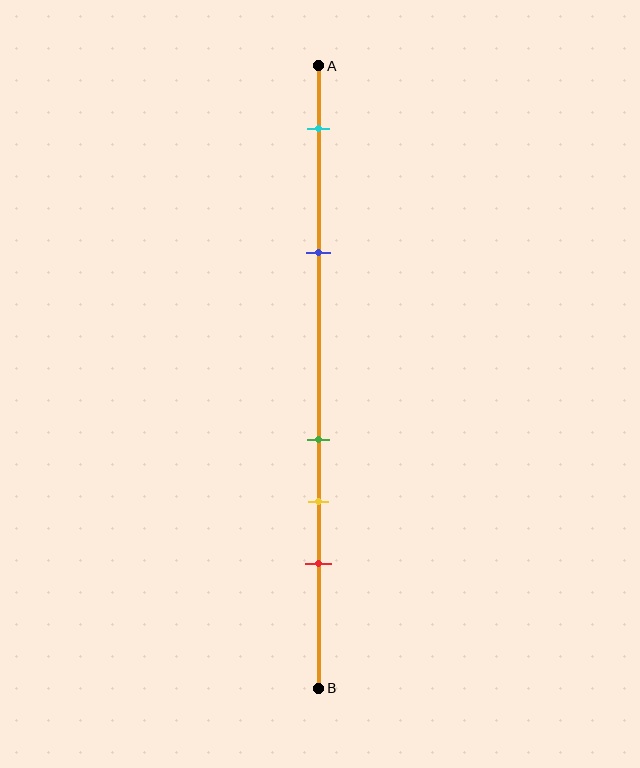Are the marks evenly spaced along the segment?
No, the marks are not evenly spaced.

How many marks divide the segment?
There are 5 marks dividing the segment.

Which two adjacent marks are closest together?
The green and yellow marks are the closest adjacent pair.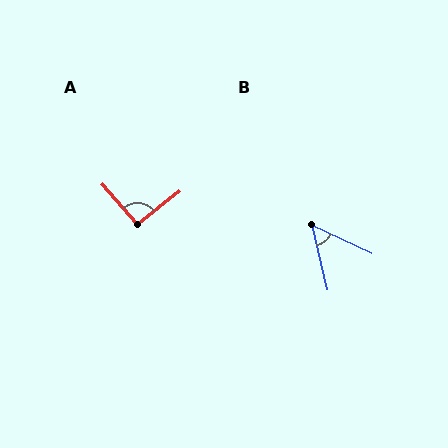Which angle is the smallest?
B, at approximately 51 degrees.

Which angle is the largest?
A, at approximately 92 degrees.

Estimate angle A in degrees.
Approximately 92 degrees.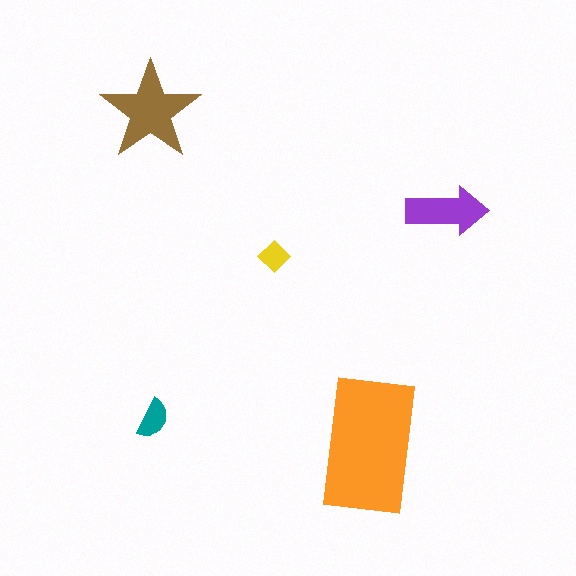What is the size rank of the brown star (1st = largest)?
2nd.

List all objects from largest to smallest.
The orange rectangle, the brown star, the purple arrow, the teal semicircle, the yellow diamond.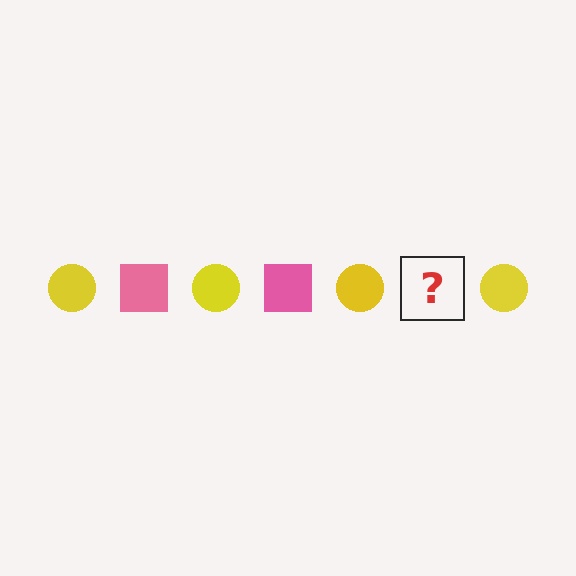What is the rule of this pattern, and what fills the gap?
The rule is that the pattern alternates between yellow circle and pink square. The gap should be filled with a pink square.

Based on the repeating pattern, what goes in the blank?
The blank should be a pink square.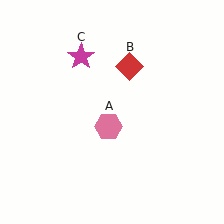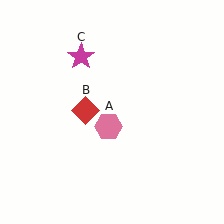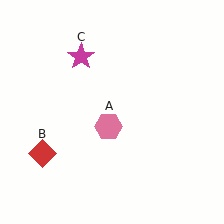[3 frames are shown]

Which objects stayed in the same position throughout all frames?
Pink hexagon (object A) and magenta star (object C) remained stationary.